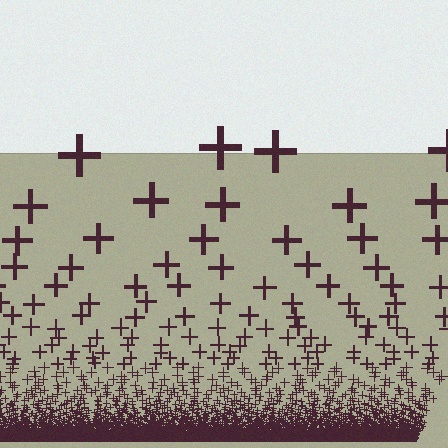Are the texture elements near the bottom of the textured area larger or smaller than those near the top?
Smaller. The gradient is inverted — elements near the bottom are smaller and denser.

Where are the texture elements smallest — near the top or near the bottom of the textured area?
Near the bottom.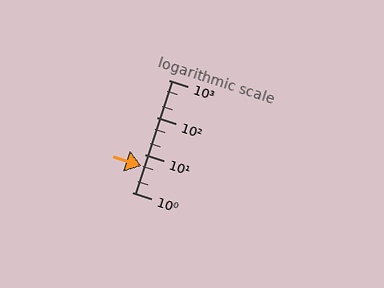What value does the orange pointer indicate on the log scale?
The pointer indicates approximately 4.9.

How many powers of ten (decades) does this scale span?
The scale spans 3 decades, from 1 to 1000.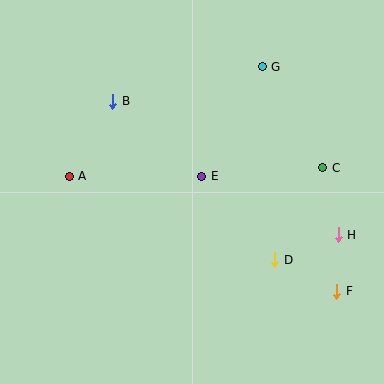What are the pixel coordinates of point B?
Point B is at (113, 101).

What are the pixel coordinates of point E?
Point E is at (202, 176).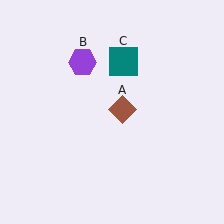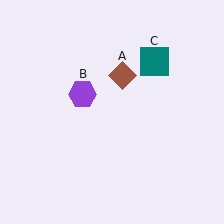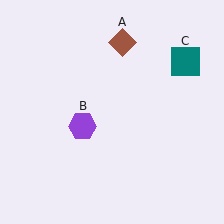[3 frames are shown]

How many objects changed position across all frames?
3 objects changed position: brown diamond (object A), purple hexagon (object B), teal square (object C).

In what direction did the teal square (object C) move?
The teal square (object C) moved right.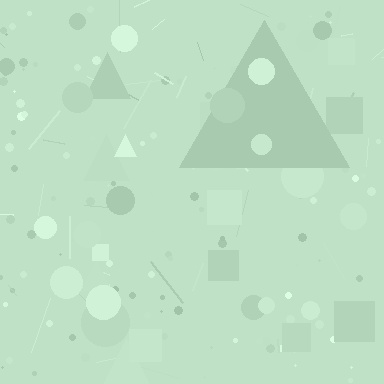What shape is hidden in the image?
A triangle is hidden in the image.